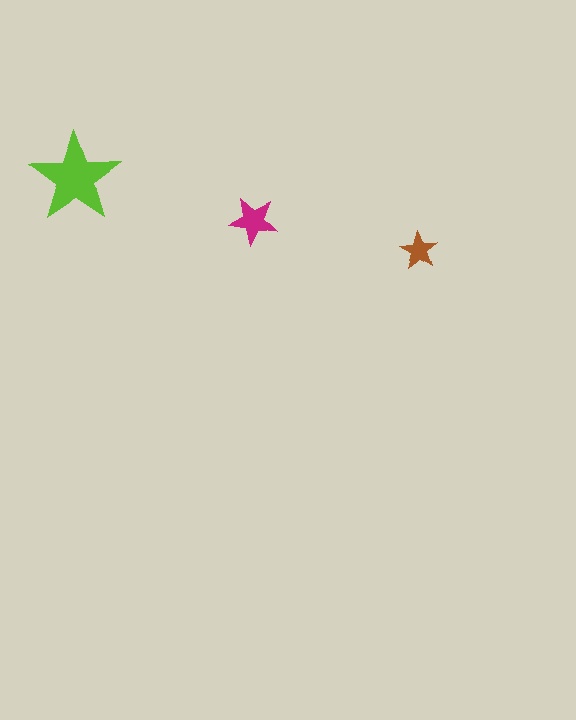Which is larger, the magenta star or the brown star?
The magenta one.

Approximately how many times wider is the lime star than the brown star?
About 2.5 times wider.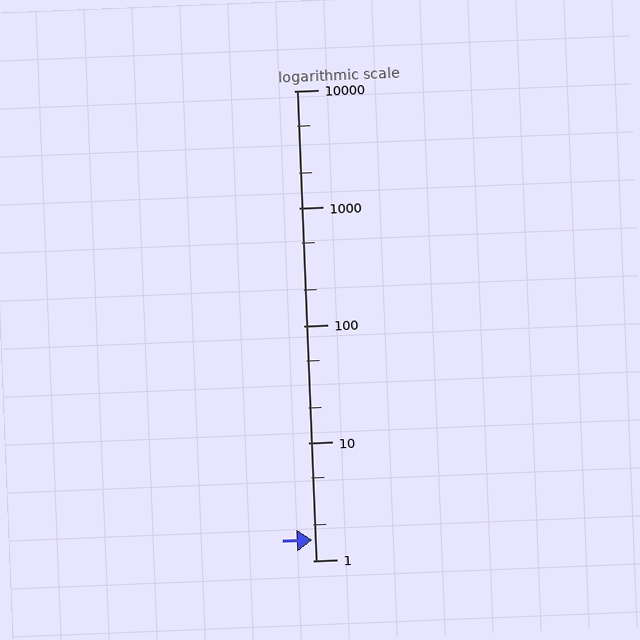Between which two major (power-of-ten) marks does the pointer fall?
The pointer is between 1 and 10.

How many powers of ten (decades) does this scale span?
The scale spans 4 decades, from 1 to 10000.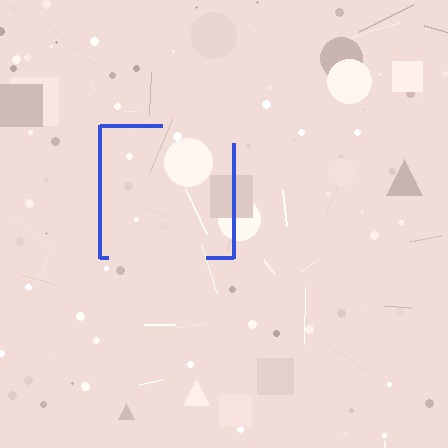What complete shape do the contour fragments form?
The contour fragments form a square.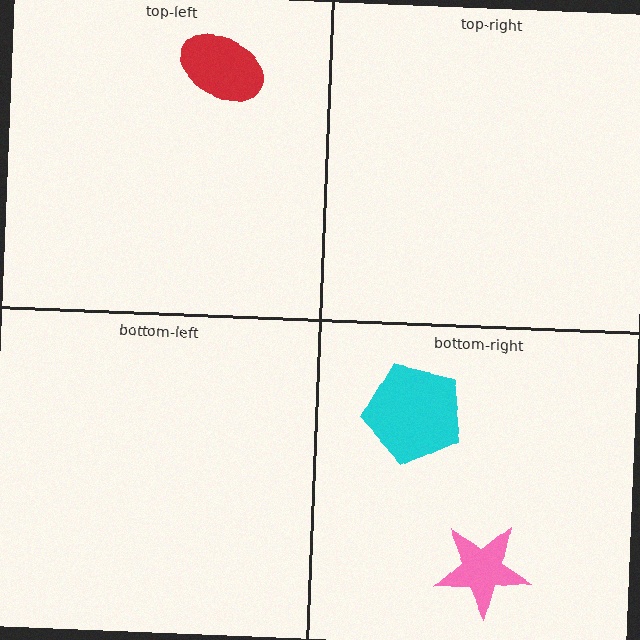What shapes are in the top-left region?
The red ellipse.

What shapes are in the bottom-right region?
The pink star, the cyan pentagon.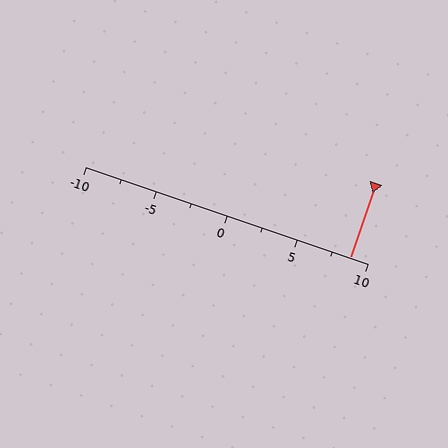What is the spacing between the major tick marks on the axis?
The major ticks are spaced 5 apart.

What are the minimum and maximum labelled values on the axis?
The axis runs from -10 to 10.